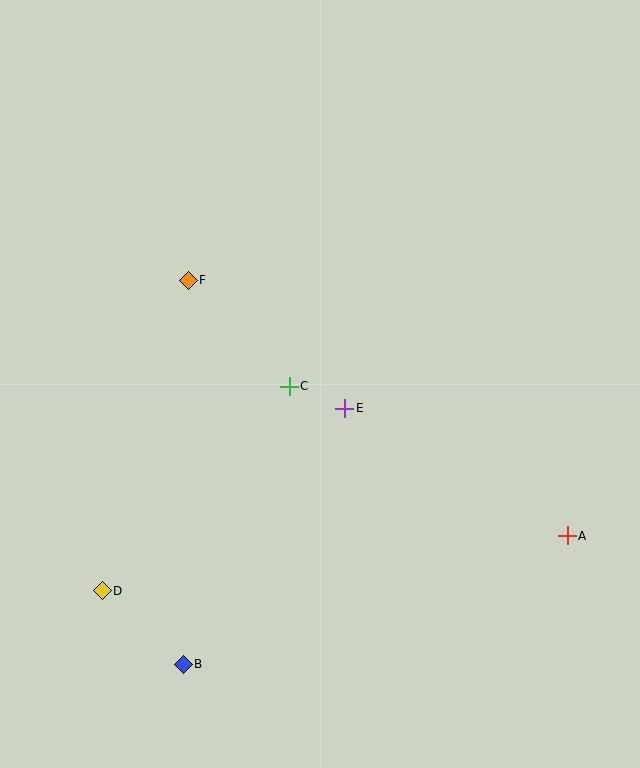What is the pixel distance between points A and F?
The distance between A and F is 457 pixels.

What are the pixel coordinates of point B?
Point B is at (183, 664).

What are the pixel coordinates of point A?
Point A is at (567, 536).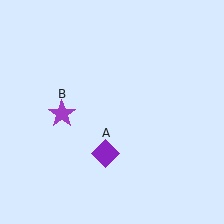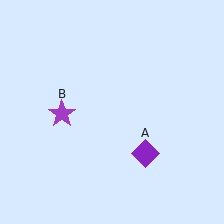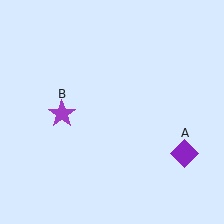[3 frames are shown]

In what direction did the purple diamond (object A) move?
The purple diamond (object A) moved right.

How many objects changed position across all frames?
1 object changed position: purple diamond (object A).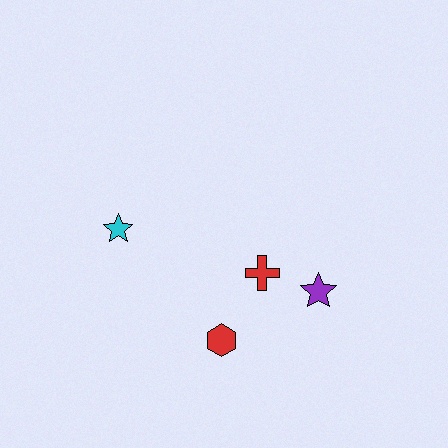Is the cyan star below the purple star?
No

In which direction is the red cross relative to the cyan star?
The red cross is to the right of the cyan star.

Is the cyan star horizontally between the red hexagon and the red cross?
No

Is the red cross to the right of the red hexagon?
Yes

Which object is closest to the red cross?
The purple star is closest to the red cross.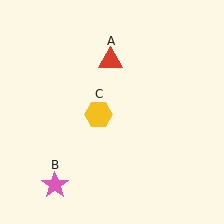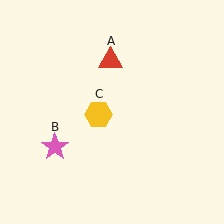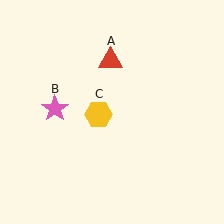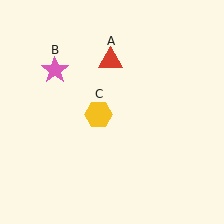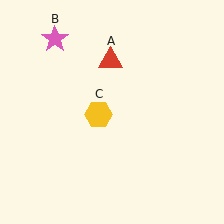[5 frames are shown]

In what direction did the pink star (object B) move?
The pink star (object B) moved up.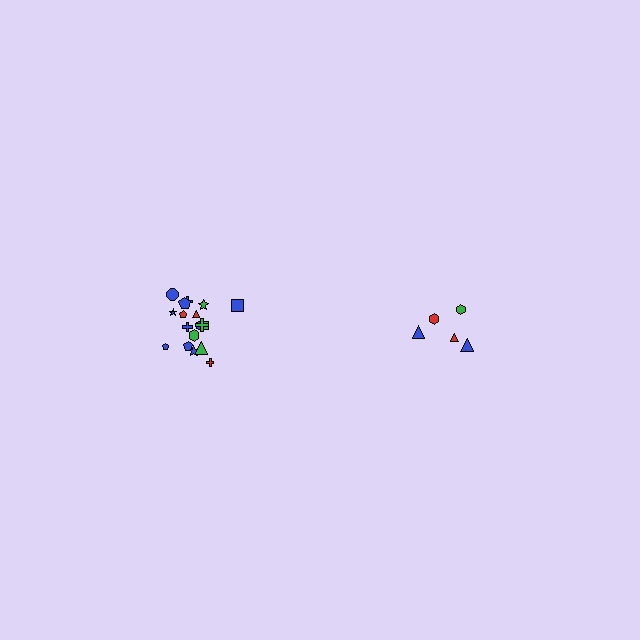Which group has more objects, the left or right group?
The left group.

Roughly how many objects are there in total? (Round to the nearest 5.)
Roughly 25 objects in total.